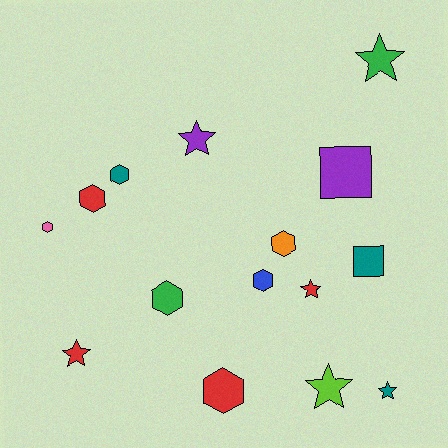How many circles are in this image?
There are no circles.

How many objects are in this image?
There are 15 objects.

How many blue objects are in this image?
There is 1 blue object.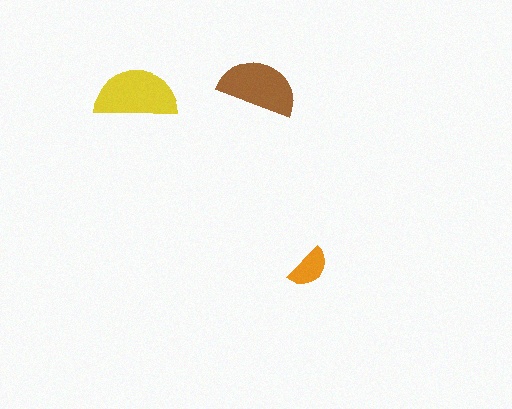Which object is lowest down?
The orange semicircle is bottommost.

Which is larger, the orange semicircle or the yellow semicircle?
The yellow one.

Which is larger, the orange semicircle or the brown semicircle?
The brown one.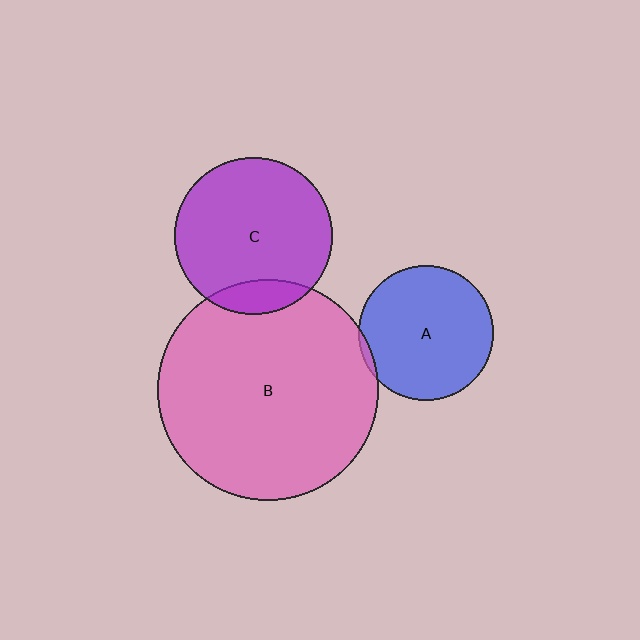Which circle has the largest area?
Circle B (pink).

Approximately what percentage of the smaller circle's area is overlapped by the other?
Approximately 5%.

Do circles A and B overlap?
Yes.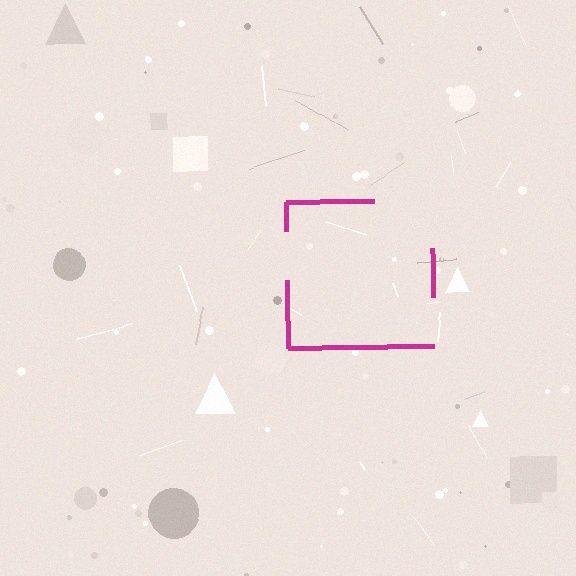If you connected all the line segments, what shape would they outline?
They would outline a square.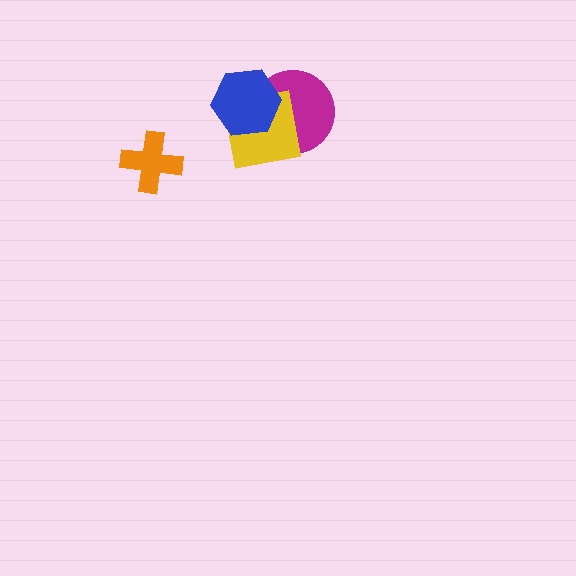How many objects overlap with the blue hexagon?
2 objects overlap with the blue hexagon.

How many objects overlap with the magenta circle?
2 objects overlap with the magenta circle.